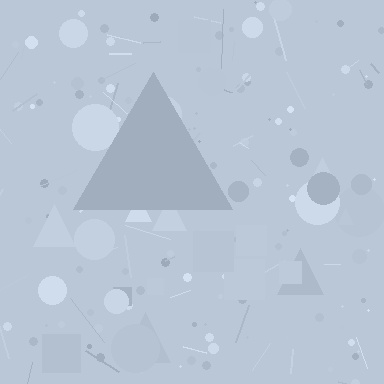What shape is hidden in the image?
A triangle is hidden in the image.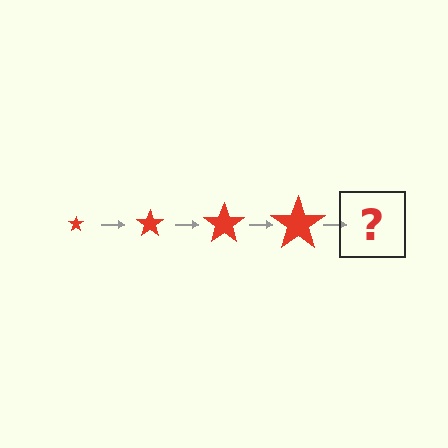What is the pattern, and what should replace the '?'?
The pattern is that the star gets progressively larger each step. The '?' should be a red star, larger than the previous one.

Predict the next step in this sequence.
The next step is a red star, larger than the previous one.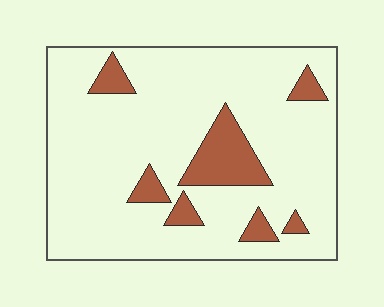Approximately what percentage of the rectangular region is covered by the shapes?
Approximately 15%.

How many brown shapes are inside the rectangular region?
7.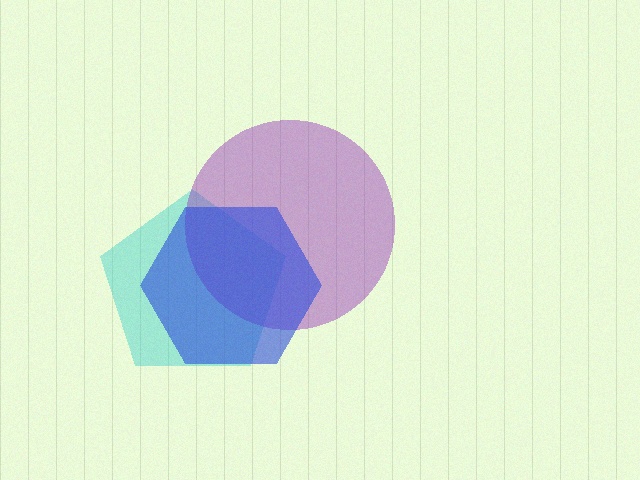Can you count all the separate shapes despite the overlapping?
Yes, there are 3 separate shapes.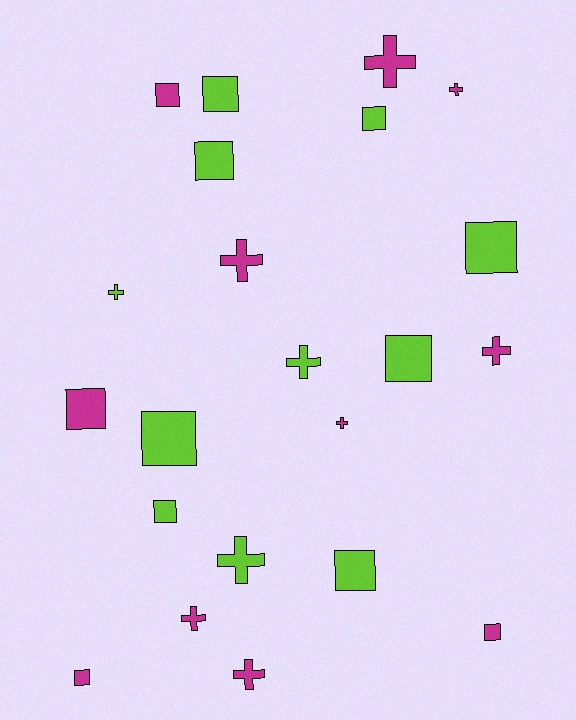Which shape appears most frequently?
Square, with 12 objects.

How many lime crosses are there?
There are 3 lime crosses.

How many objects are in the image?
There are 22 objects.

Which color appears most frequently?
Lime, with 11 objects.